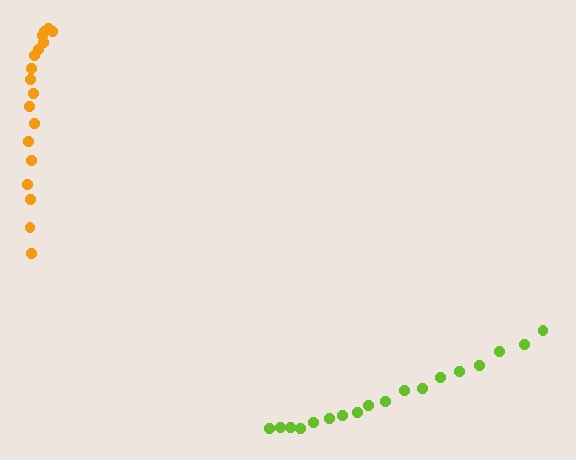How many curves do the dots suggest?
There are 2 distinct paths.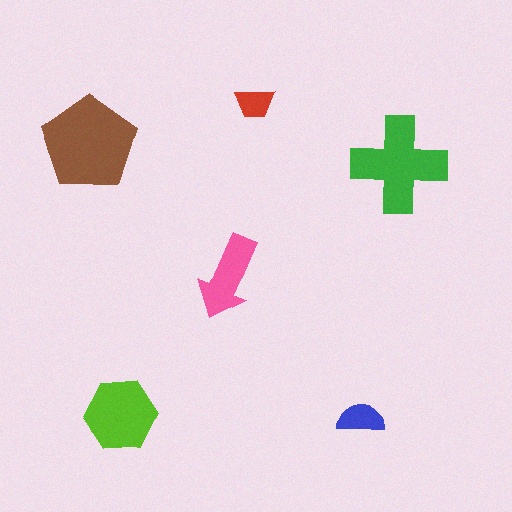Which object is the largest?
The brown pentagon.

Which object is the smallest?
The red trapezoid.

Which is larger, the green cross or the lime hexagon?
The green cross.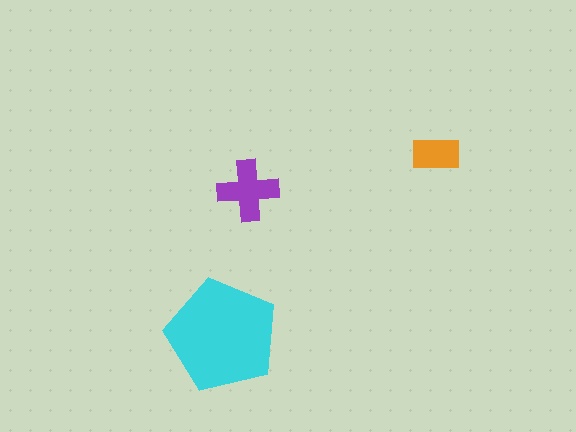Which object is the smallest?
The orange rectangle.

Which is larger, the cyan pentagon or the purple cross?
The cyan pentagon.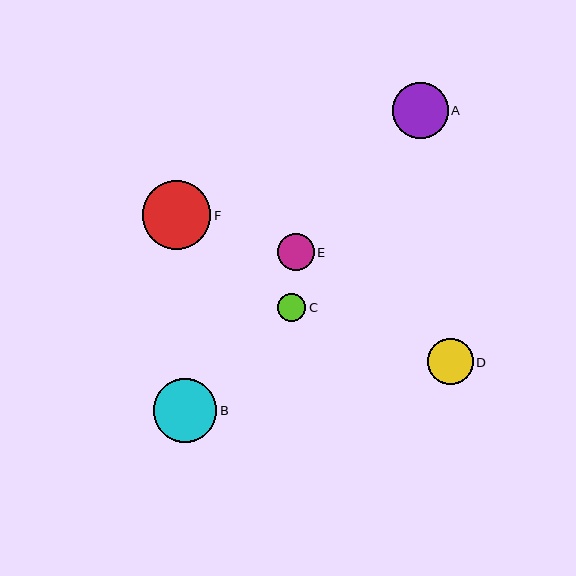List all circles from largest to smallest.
From largest to smallest: F, B, A, D, E, C.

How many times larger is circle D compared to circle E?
Circle D is approximately 1.2 times the size of circle E.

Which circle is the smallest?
Circle C is the smallest with a size of approximately 28 pixels.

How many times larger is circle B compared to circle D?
Circle B is approximately 1.4 times the size of circle D.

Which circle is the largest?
Circle F is the largest with a size of approximately 68 pixels.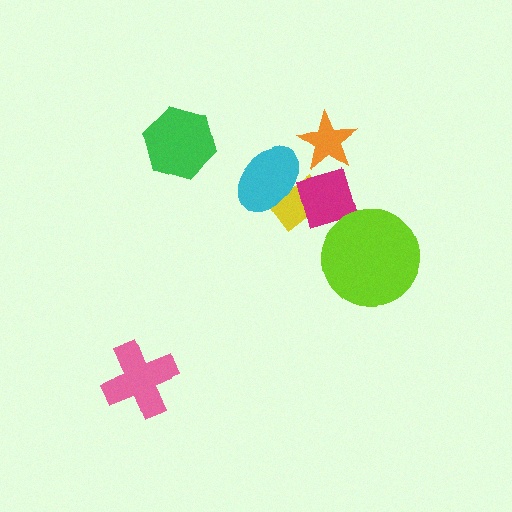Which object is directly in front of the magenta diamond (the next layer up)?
The lime circle is directly in front of the magenta diamond.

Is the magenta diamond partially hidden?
Yes, it is partially covered by another shape.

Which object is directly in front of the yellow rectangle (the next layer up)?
The cyan ellipse is directly in front of the yellow rectangle.